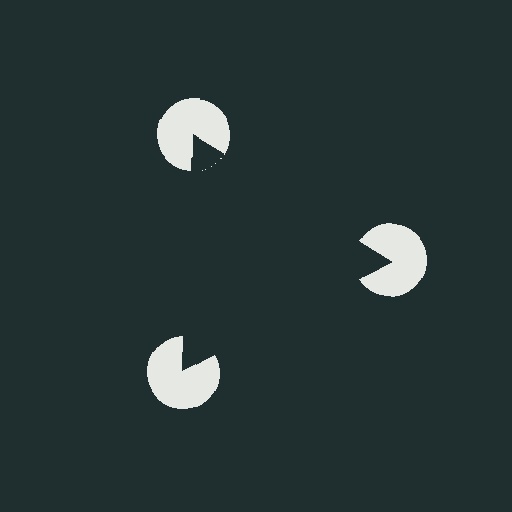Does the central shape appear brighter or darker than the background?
It typically appears slightly darker than the background, even though no actual brightness change is drawn.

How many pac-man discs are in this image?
There are 3 — one at each vertex of the illusory triangle.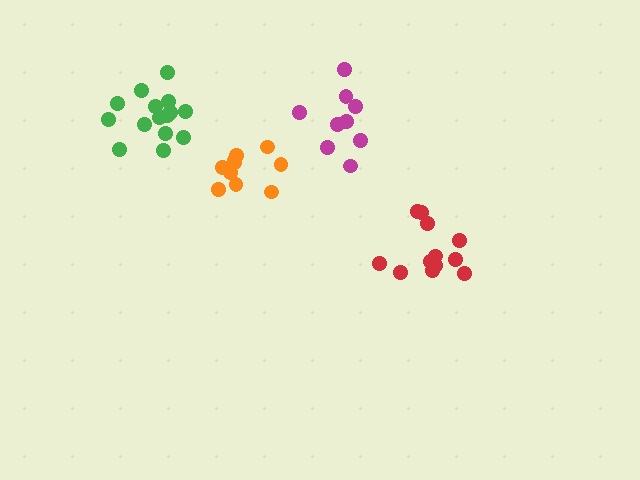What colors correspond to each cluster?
The clusters are colored: orange, magenta, green, red.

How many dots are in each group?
Group 1: 10 dots, Group 2: 9 dots, Group 3: 15 dots, Group 4: 12 dots (46 total).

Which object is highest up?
The green cluster is topmost.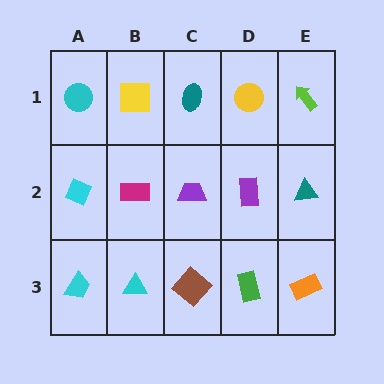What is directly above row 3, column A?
A cyan diamond.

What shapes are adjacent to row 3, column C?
A purple trapezoid (row 2, column C), a cyan triangle (row 3, column B), a green rectangle (row 3, column D).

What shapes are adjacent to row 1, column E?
A teal triangle (row 2, column E), a yellow circle (row 1, column D).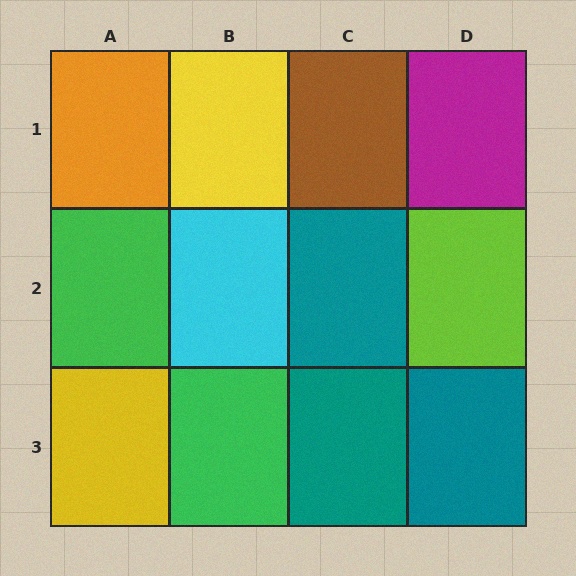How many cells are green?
2 cells are green.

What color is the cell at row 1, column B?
Yellow.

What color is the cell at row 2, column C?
Teal.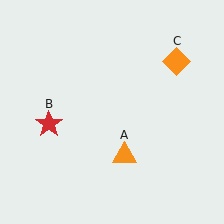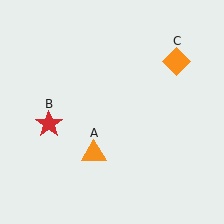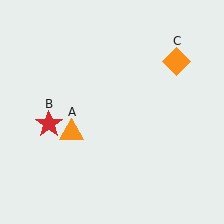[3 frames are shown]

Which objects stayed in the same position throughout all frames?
Red star (object B) and orange diamond (object C) remained stationary.